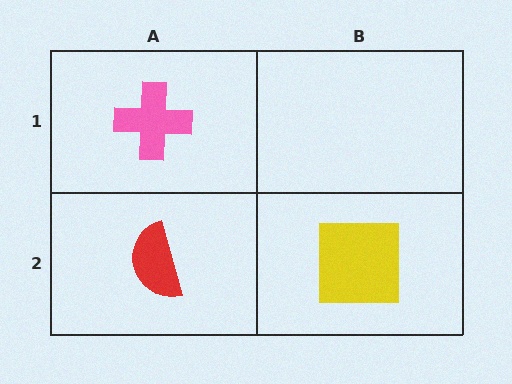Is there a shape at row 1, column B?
No, that cell is empty.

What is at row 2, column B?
A yellow square.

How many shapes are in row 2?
2 shapes.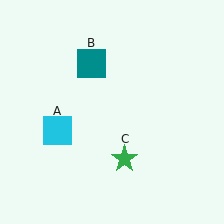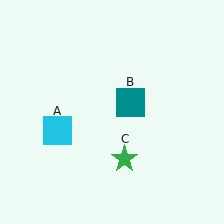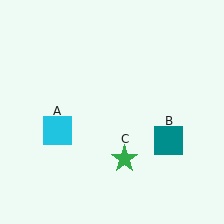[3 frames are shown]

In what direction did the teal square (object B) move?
The teal square (object B) moved down and to the right.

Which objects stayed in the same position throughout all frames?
Cyan square (object A) and green star (object C) remained stationary.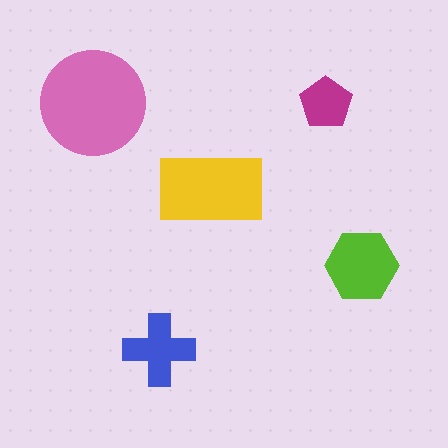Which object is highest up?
The pink circle is topmost.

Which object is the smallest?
The magenta pentagon.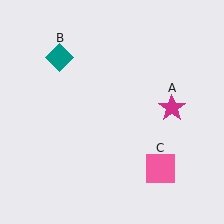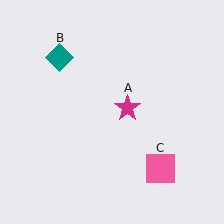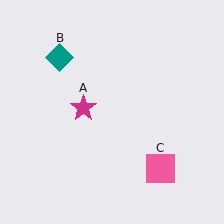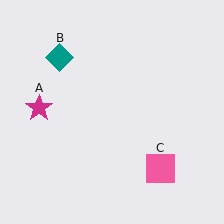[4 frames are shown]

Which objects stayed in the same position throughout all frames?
Teal diamond (object B) and pink square (object C) remained stationary.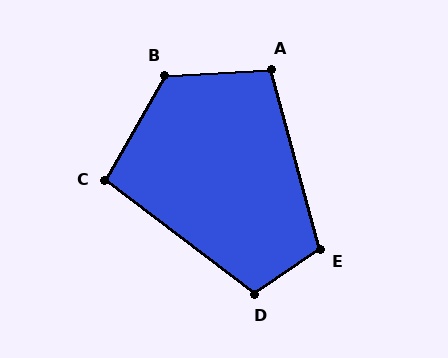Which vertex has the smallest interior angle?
C, at approximately 98 degrees.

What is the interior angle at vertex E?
Approximately 109 degrees (obtuse).